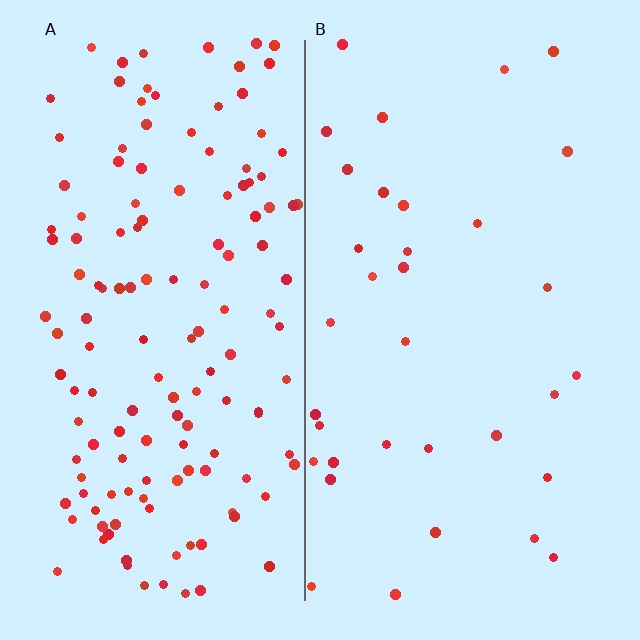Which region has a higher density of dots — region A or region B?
A (the left).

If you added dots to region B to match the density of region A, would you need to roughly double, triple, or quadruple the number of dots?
Approximately quadruple.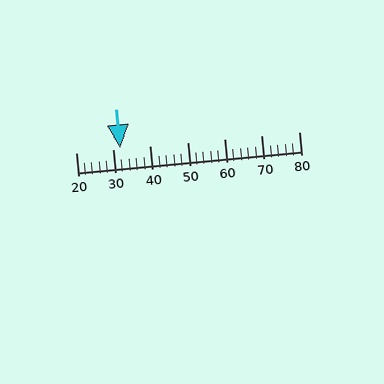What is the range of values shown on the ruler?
The ruler shows values from 20 to 80.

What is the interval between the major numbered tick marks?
The major tick marks are spaced 10 units apart.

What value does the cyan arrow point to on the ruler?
The cyan arrow points to approximately 32.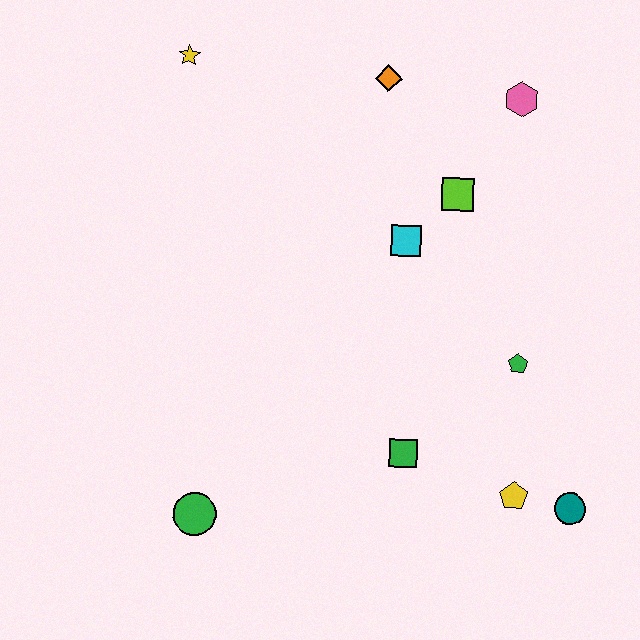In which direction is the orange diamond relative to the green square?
The orange diamond is above the green square.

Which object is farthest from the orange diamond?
The green circle is farthest from the orange diamond.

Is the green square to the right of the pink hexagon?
No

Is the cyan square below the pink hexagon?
Yes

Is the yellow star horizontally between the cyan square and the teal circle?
No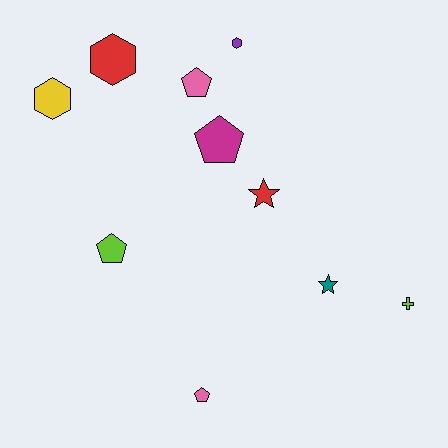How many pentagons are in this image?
There are 4 pentagons.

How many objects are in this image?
There are 10 objects.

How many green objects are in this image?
There are no green objects.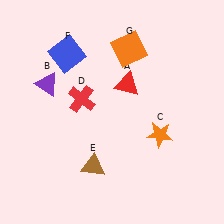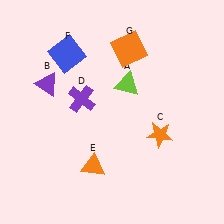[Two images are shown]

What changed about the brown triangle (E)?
In Image 1, E is brown. In Image 2, it changed to orange.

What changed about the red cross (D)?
In Image 1, D is red. In Image 2, it changed to purple.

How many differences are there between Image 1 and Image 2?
There are 3 differences between the two images.